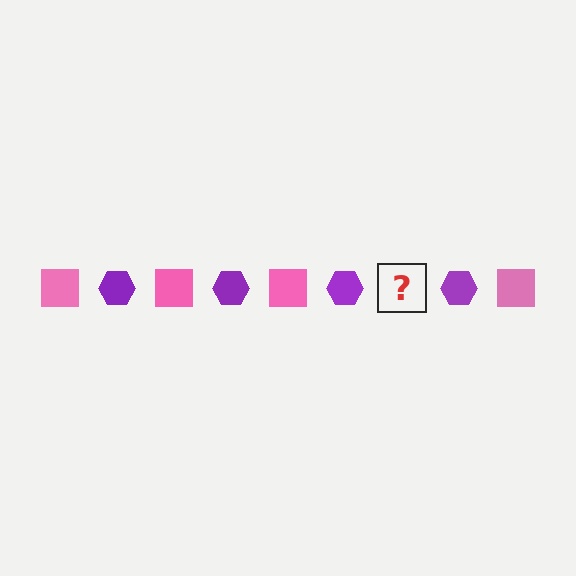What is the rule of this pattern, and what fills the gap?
The rule is that the pattern alternates between pink square and purple hexagon. The gap should be filled with a pink square.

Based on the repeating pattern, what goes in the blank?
The blank should be a pink square.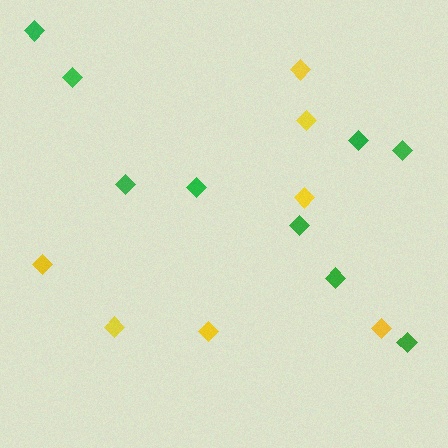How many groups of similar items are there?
There are 2 groups: one group of yellow diamonds (7) and one group of green diamonds (9).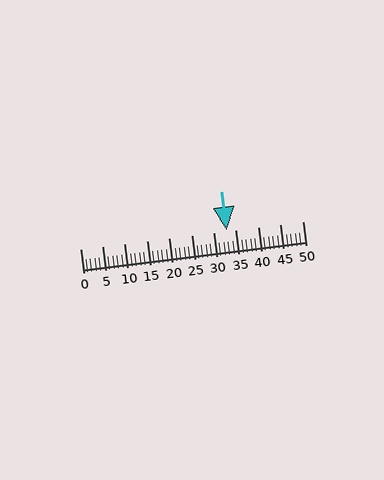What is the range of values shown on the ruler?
The ruler shows values from 0 to 50.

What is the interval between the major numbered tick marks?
The major tick marks are spaced 5 units apart.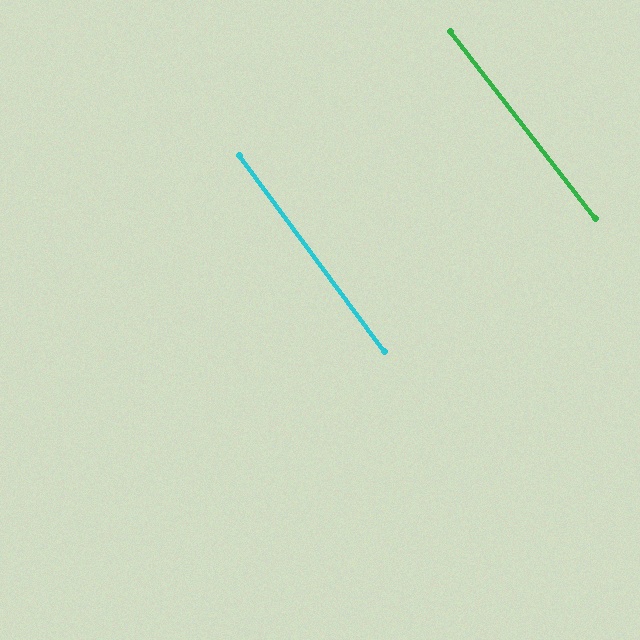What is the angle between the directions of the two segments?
Approximately 1 degree.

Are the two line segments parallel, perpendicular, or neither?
Parallel — their directions differ by only 1.4°.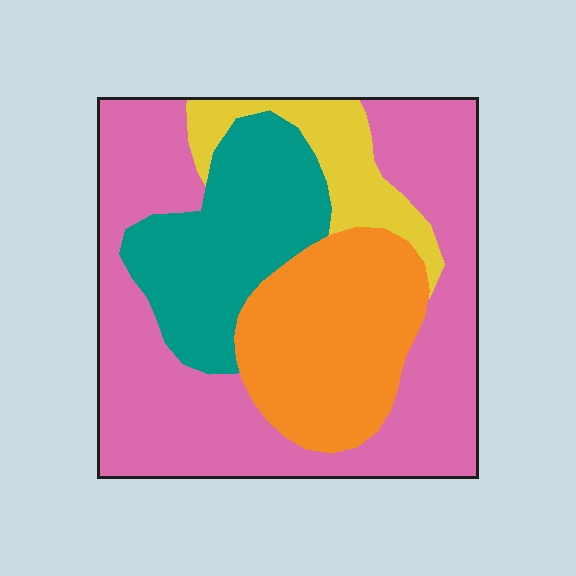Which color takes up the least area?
Yellow, at roughly 10%.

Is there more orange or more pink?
Pink.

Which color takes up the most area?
Pink, at roughly 50%.